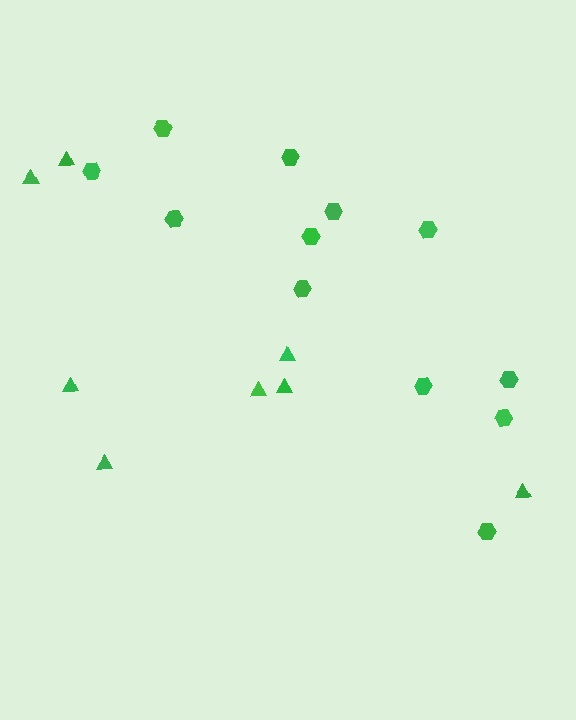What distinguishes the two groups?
There are 2 groups: one group of triangles (8) and one group of hexagons (12).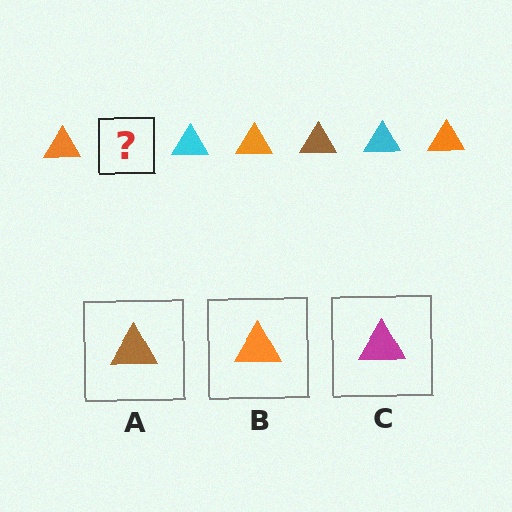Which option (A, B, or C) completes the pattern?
A.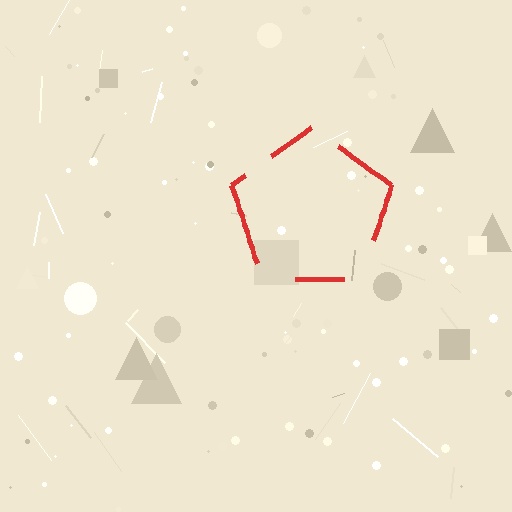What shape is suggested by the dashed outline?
The dashed outline suggests a pentagon.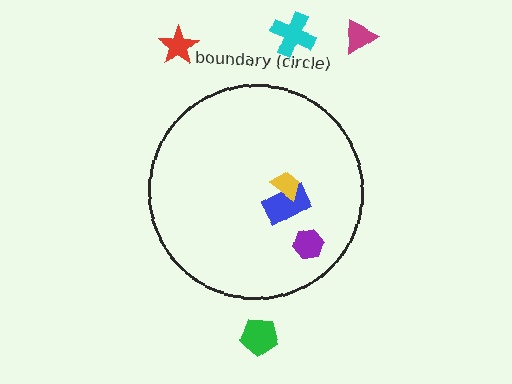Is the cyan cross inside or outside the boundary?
Outside.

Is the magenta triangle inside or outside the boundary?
Outside.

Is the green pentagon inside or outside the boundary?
Outside.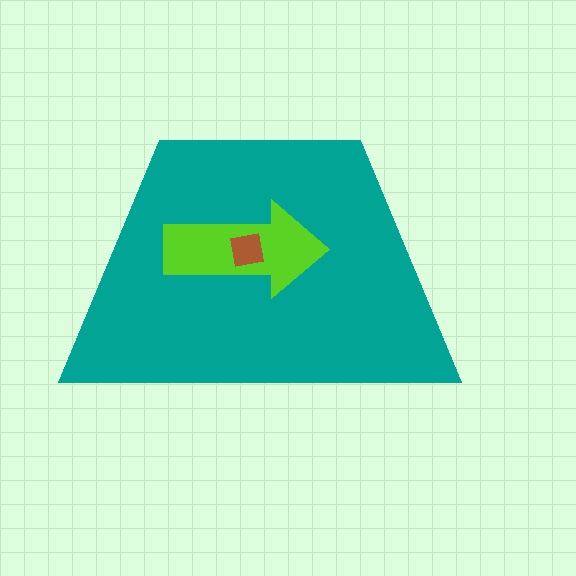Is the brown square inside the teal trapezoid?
Yes.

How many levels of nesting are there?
3.